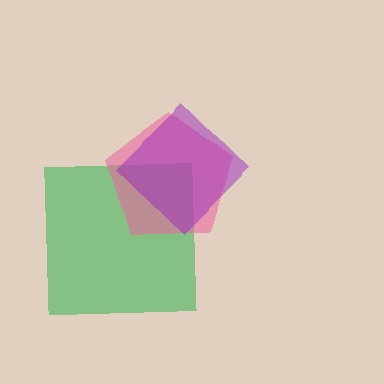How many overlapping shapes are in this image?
There are 3 overlapping shapes in the image.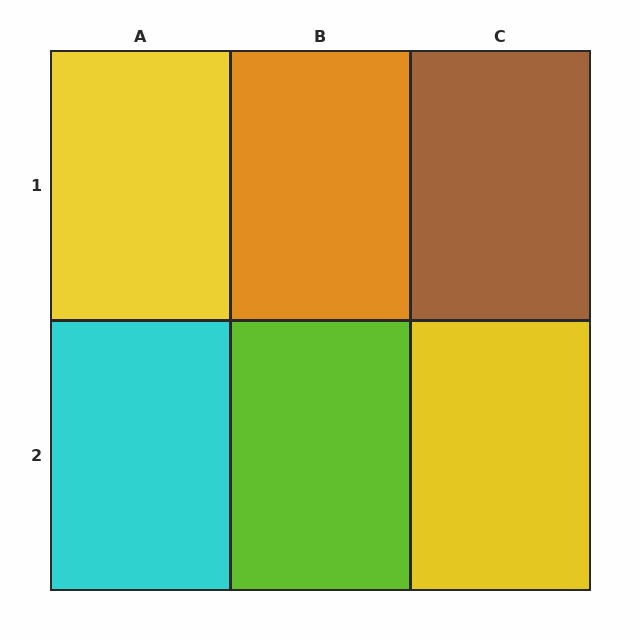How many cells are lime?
1 cell is lime.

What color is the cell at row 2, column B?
Lime.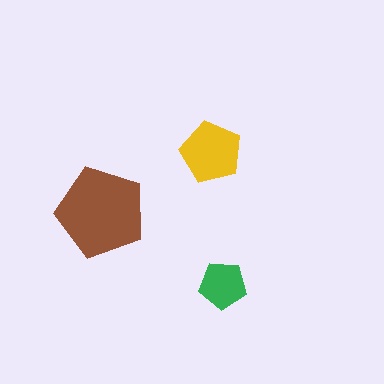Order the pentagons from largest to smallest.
the brown one, the yellow one, the green one.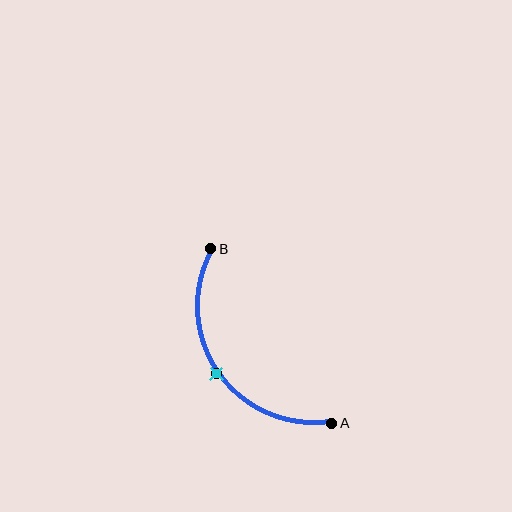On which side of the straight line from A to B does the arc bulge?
The arc bulges below and to the left of the straight line connecting A and B.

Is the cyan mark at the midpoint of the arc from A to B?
Yes. The cyan mark lies on the arc at equal arc-length from both A and B — it is the arc midpoint.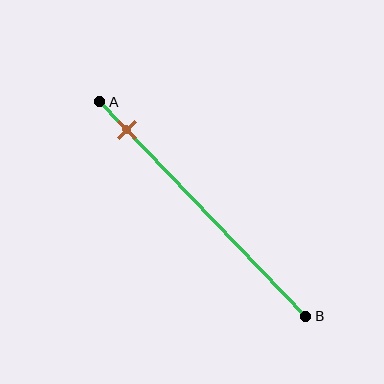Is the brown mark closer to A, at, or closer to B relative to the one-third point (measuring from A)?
The brown mark is closer to point A than the one-third point of segment AB.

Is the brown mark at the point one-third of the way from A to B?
No, the mark is at about 15% from A, not at the 33% one-third point.